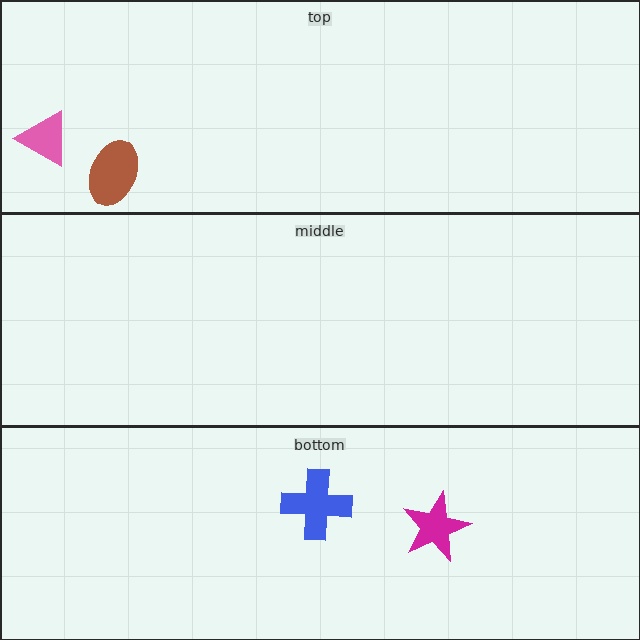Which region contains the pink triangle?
The top region.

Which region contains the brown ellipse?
The top region.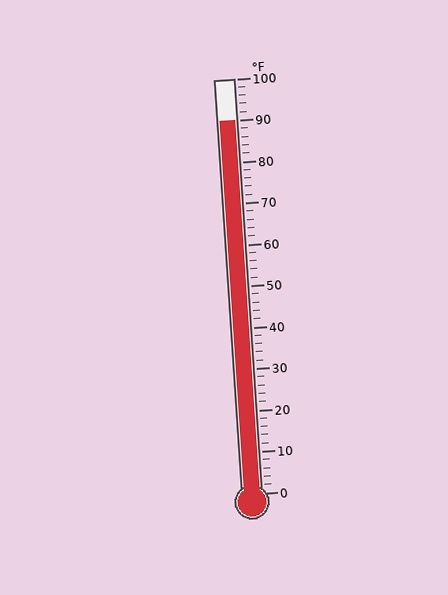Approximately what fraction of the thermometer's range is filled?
The thermometer is filled to approximately 90% of its range.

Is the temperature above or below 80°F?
The temperature is above 80°F.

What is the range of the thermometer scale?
The thermometer scale ranges from 0°F to 100°F.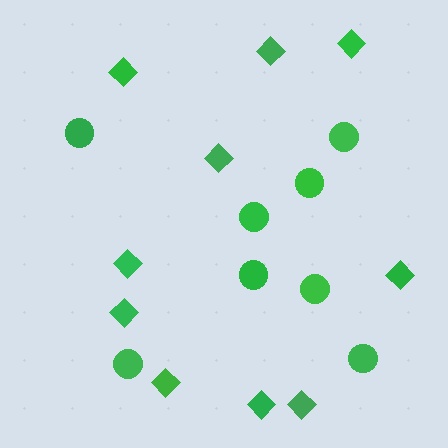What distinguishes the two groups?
There are 2 groups: one group of circles (8) and one group of diamonds (10).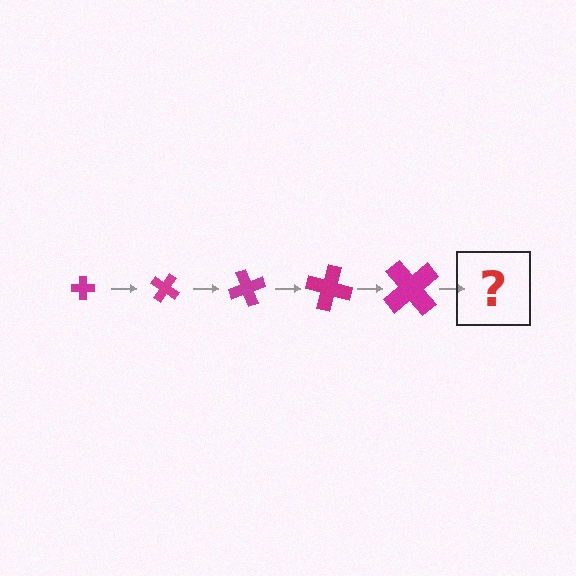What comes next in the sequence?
The next element should be a cross, larger than the previous one and rotated 175 degrees from the start.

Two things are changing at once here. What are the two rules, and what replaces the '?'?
The two rules are that the cross grows larger each step and it rotates 35 degrees each step. The '?' should be a cross, larger than the previous one and rotated 175 degrees from the start.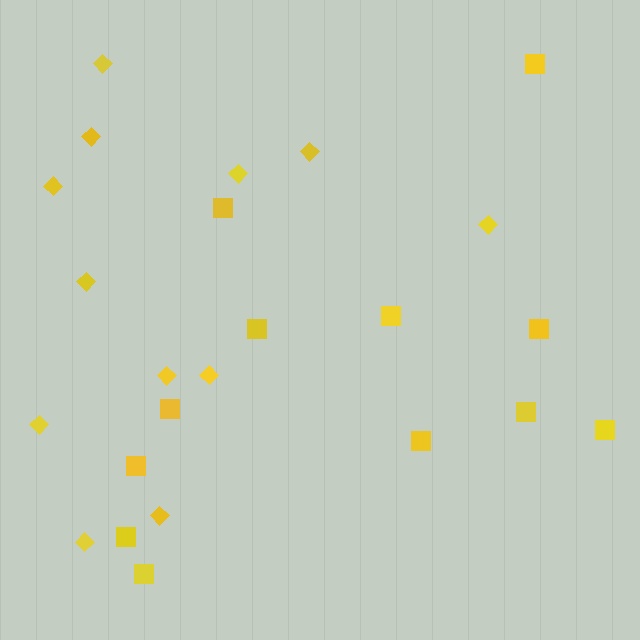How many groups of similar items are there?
There are 2 groups: one group of squares (12) and one group of diamonds (12).